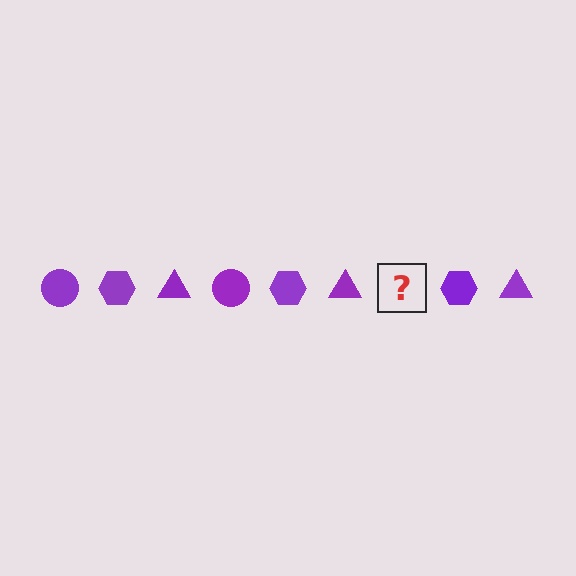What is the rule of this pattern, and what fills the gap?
The rule is that the pattern cycles through circle, hexagon, triangle shapes in purple. The gap should be filled with a purple circle.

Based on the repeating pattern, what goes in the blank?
The blank should be a purple circle.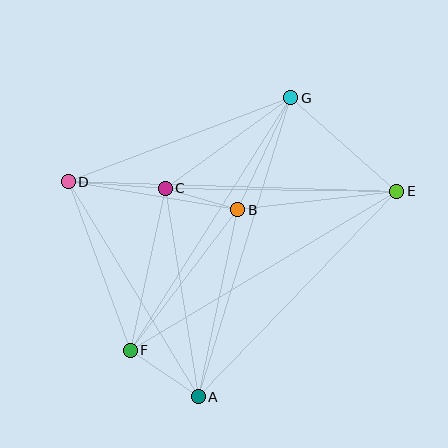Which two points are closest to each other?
Points B and C are closest to each other.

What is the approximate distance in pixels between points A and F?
The distance between A and F is approximately 82 pixels.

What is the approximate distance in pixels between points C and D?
The distance between C and D is approximately 97 pixels.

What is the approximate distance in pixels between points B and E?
The distance between B and E is approximately 160 pixels.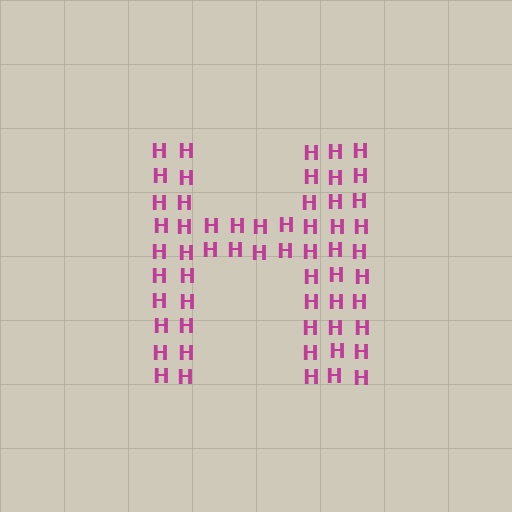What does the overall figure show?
The overall figure shows the letter H.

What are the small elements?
The small elements are letter H's.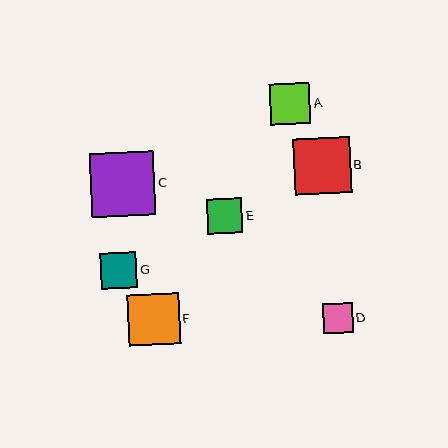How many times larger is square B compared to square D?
Square B is approximately 1.9 times the size of square D.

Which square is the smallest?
Square D is the smallest with a size of approximately 29 pixels.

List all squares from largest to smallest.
From largest to smallest: C, B, F, A, G, E, D.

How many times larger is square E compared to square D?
Square E is approximately 1.2 times the size of square D.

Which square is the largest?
Square C is the largest with a size of approximately 64 pixels.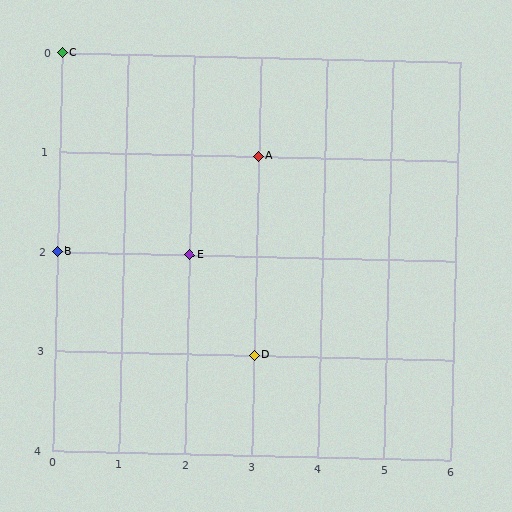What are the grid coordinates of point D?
Point D is at grid coordinates (3, 3).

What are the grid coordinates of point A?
Point A is at grid coordinates (3, 1).